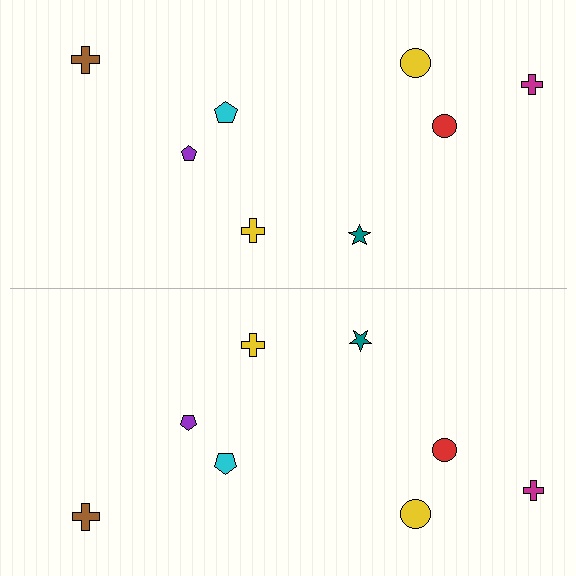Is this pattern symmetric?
Yes, this pattern has bilateral (reflection) symmetry.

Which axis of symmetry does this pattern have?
The pattern has a horizontal axis of symmetry running through the center of the image.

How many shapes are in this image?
There are 16 shapes in this image.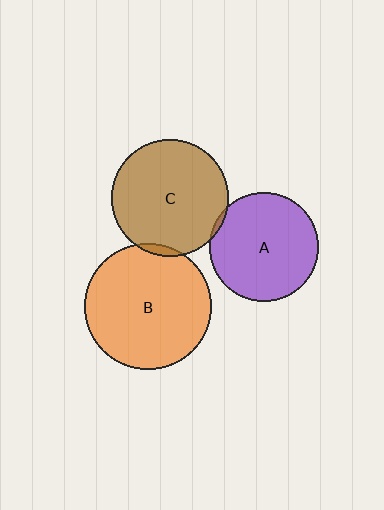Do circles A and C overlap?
Yes.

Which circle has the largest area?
Circle B (orange).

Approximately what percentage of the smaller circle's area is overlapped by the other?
Approximately 5%.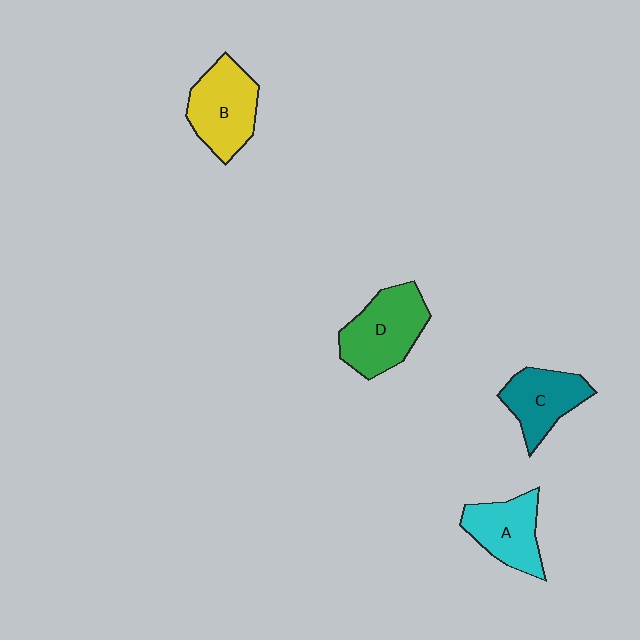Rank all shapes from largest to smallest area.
From largest to smallest: D (green), B (yellow), A (cyan), C (teal).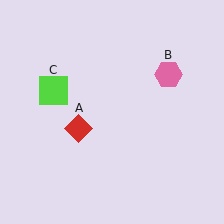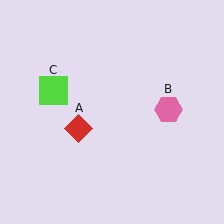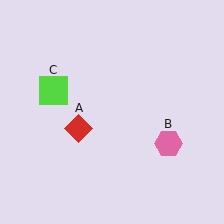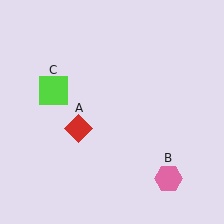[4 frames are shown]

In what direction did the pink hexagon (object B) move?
The pink hexagon (object B) moved down.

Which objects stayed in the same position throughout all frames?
Red diamond (object A) and lime square (object C) remained stationary.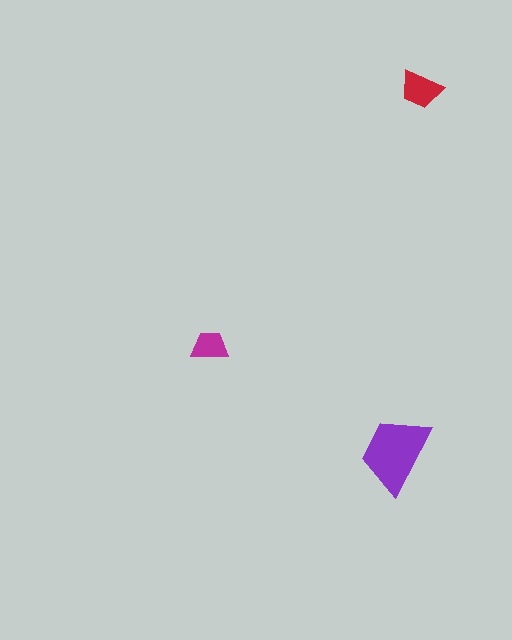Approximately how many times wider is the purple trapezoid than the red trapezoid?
About 2 times wider.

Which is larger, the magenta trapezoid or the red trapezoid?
The red one.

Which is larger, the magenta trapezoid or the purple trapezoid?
The purple one.